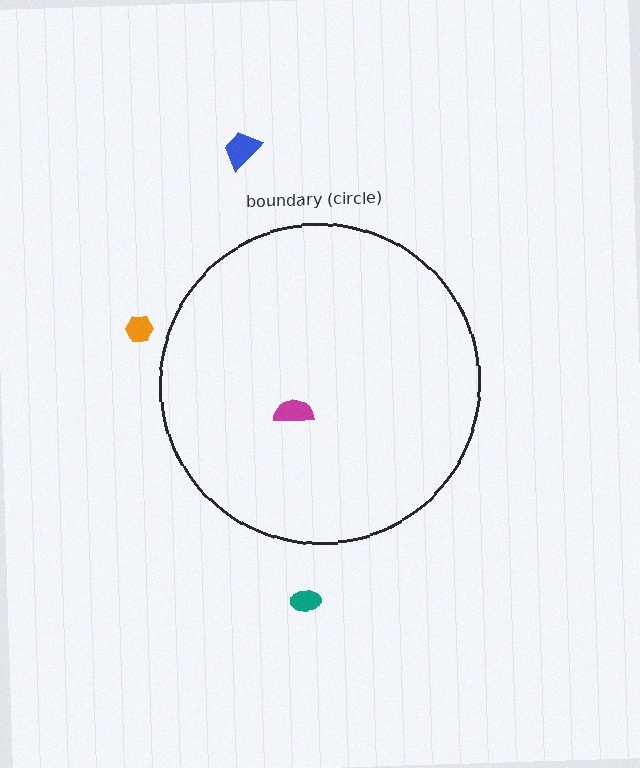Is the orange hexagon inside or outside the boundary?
Outside.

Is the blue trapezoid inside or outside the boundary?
Outside.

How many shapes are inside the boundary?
1 inside, 3 outside.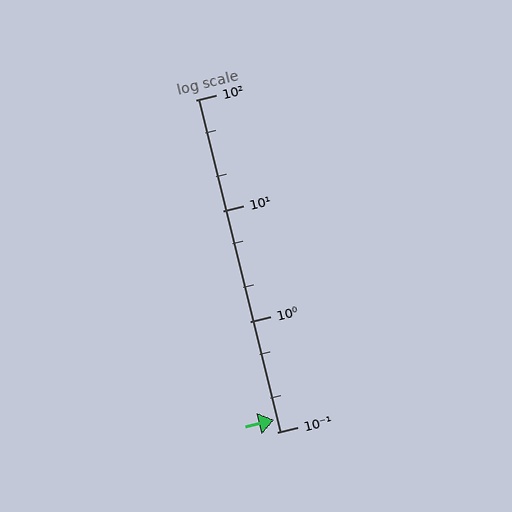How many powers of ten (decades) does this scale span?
The scale spans 3 decades, from 0.1 to 100.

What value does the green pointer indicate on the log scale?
The pointer indicates approximately 0.13.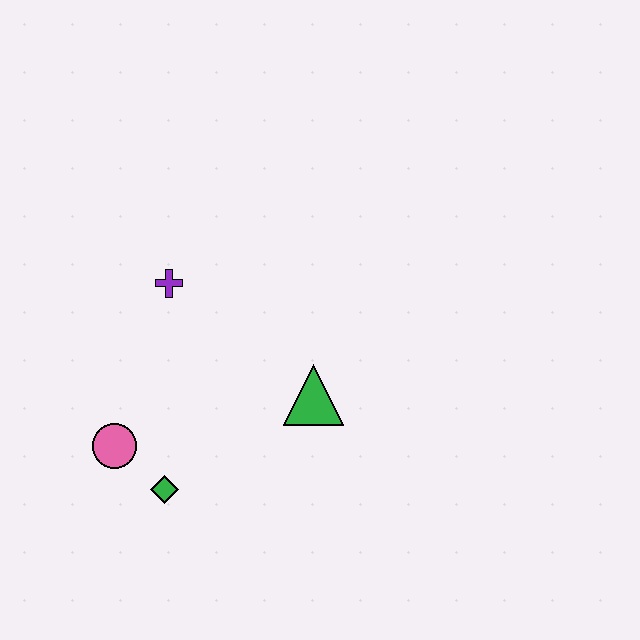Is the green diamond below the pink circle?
Yes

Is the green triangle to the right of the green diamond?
Yes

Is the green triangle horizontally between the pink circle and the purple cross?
No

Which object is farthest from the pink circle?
The green triangle is farthest from the pink circle.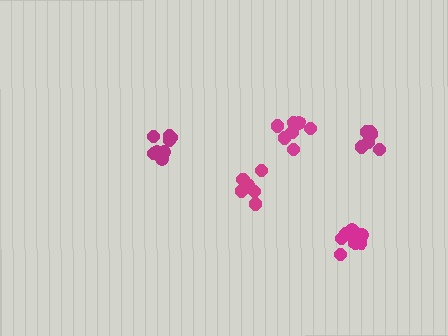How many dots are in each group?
Group 1: 10 dots, Group 2: 6 dots, Group 3: 8 dots, Group 4: 6 dots, Group 5: 8 dots (38 total).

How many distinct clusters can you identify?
There are 5 distinct clusters.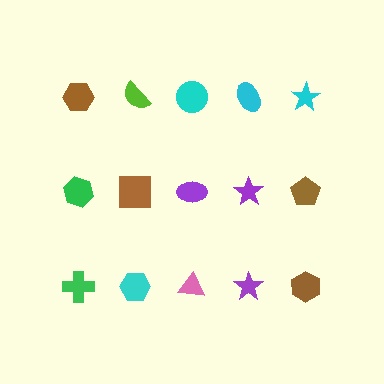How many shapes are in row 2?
5 shapes.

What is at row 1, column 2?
A lime semicircle.